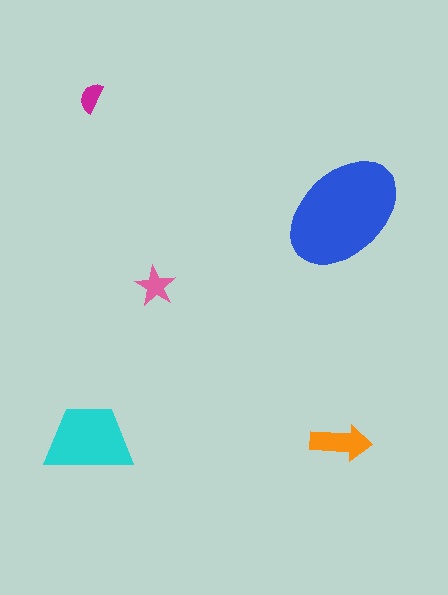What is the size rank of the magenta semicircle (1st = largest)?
5th.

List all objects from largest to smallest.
The blue ellipse, the cyan trapezoid, the orange arrow, the pink star, the magenta semicircle.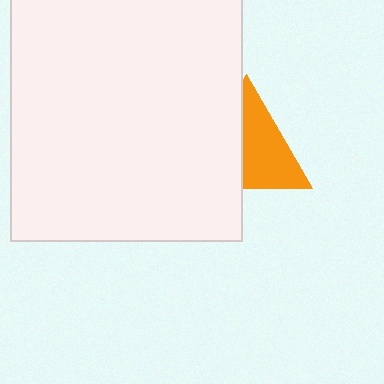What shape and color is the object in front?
The object in front is a white rectangle.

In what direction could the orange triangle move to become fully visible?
The orange triangle could move right. That would shift it out from behind the white rectangle entirely.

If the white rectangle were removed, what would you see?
You would see the complete orange triangle.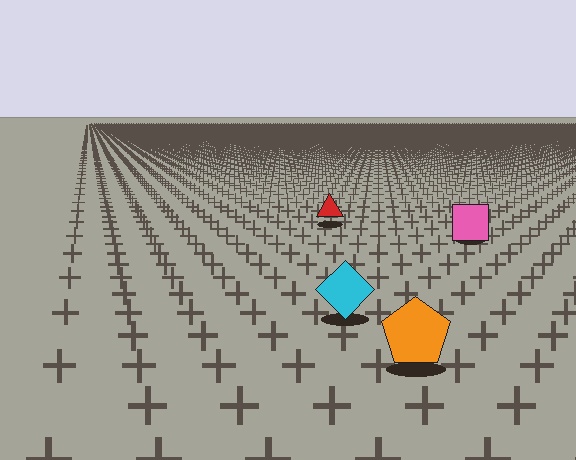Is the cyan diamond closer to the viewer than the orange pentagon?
No. The orange pentagon is closer — you can tell from the texture gradient: the ground texture is coarser near it.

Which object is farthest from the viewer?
The red triangle is farthest from the viewer. It appears smaller and the ground texture around it is denser.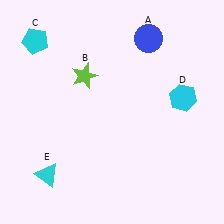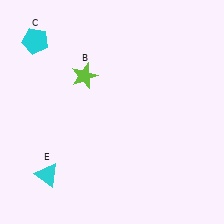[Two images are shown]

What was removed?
The blue circle (A), the cyan hexagon (D) were removed in Image 2.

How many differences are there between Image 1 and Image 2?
There are 2 differences between the two images.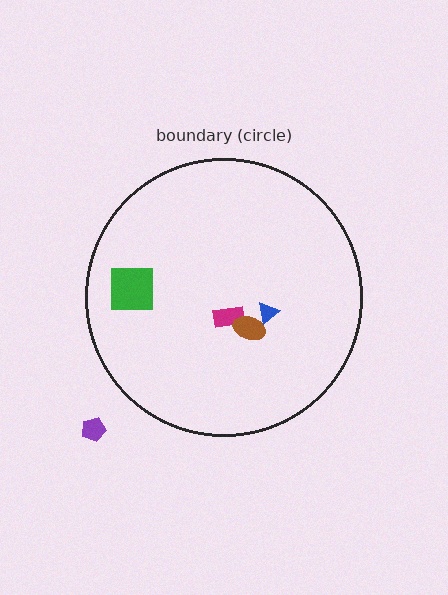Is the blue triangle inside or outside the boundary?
Inside.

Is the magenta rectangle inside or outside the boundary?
Inside.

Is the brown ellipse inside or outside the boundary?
Inside.